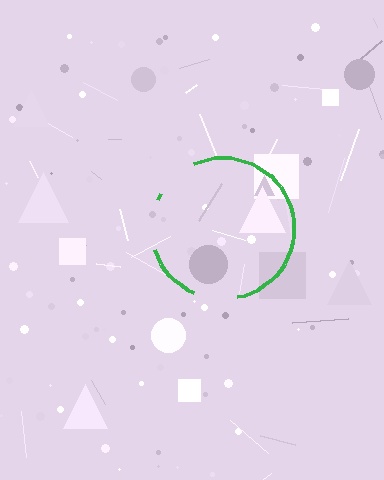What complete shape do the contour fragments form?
The contour fragments form a circle.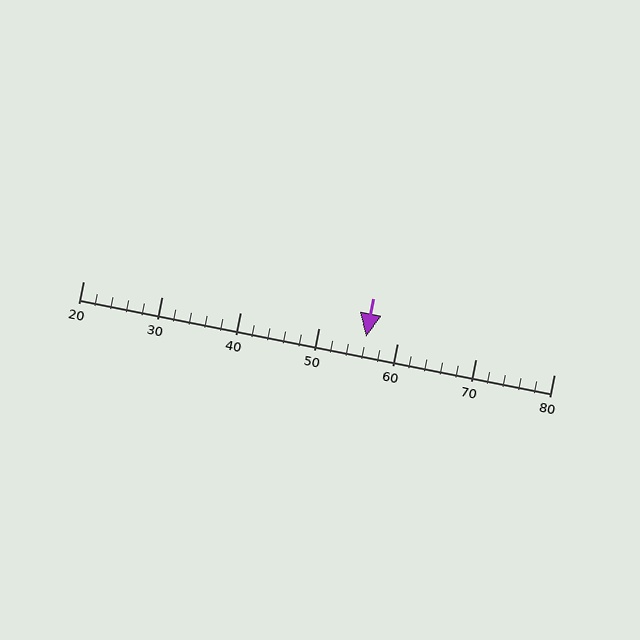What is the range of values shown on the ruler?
The ruler shows values from 20 to 80.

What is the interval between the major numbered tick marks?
The major tick marks are spaced 10 units apart.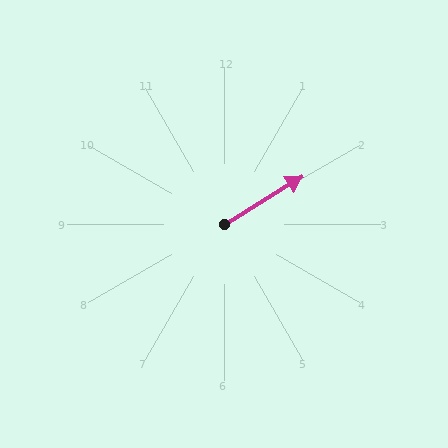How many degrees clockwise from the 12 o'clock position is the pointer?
Approximately 59 degrees.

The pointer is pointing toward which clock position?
Roughly 2 o'clock.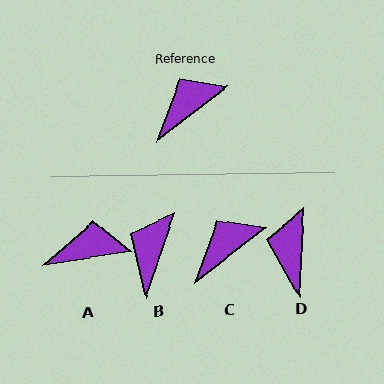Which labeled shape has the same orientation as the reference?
C.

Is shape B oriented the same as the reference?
No, it is off by about 33 degrees.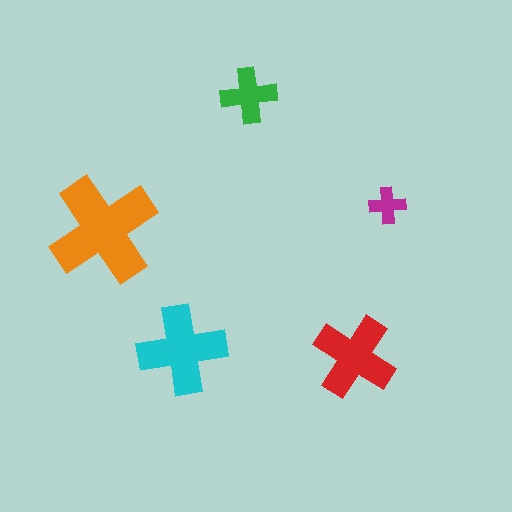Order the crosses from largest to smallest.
the orange one, the cyan one, the red one, the green one, the magenta one.